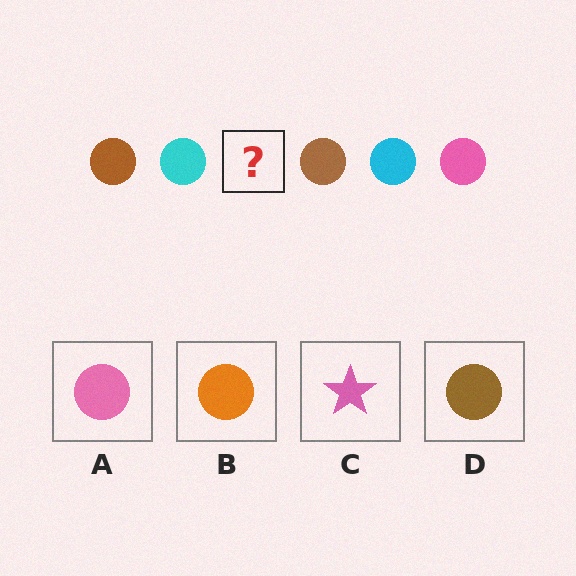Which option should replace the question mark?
Option A.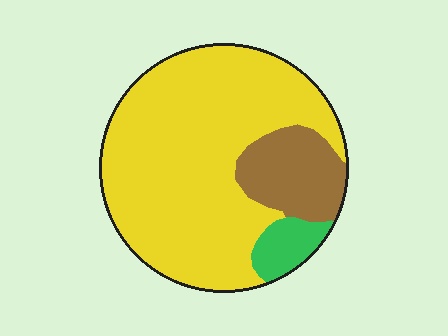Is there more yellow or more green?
Yellow.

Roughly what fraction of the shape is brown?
Brown covers 17% of the shape.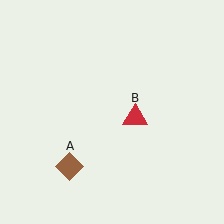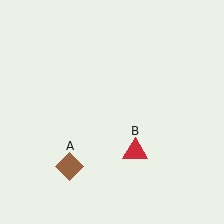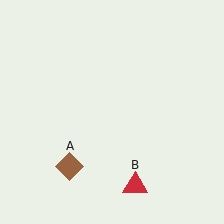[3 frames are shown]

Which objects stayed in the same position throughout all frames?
Brown diamond (object A) remained stationary.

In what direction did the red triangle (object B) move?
The red triangle (object B) moved down.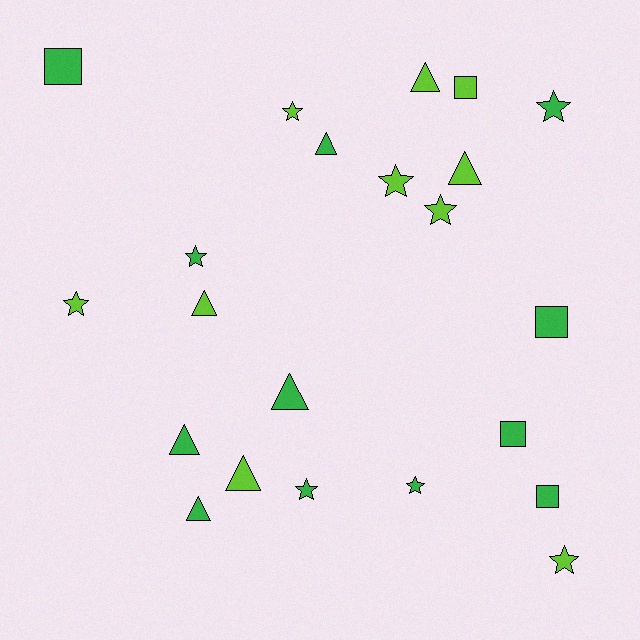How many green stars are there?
There are 4 green stars.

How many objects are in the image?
There are 22 objects.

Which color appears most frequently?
Green, with 12 objects.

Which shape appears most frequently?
Star, with 9 objects.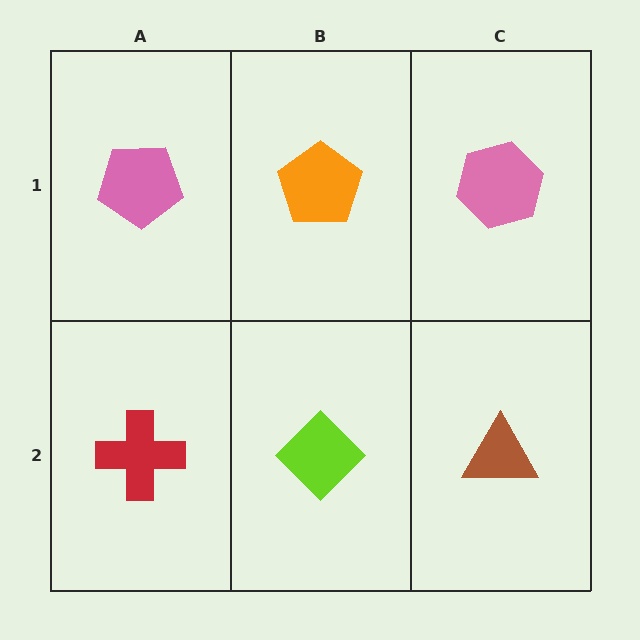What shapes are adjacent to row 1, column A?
A red cross (row 2, column A), an orange pentagon (row 1, column B).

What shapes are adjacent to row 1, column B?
A lime diamond (row 2, column B), a pink pentagon (row 1, column A), a pink hexagon (row 1, column C).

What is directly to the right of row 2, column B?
A brown triangle.